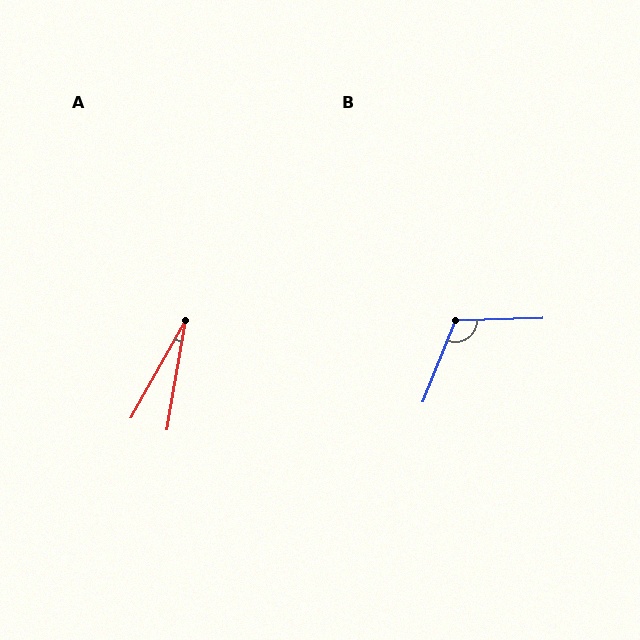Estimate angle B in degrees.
Approximately 113 degrees.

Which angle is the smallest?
A, at approximately 19 degrees.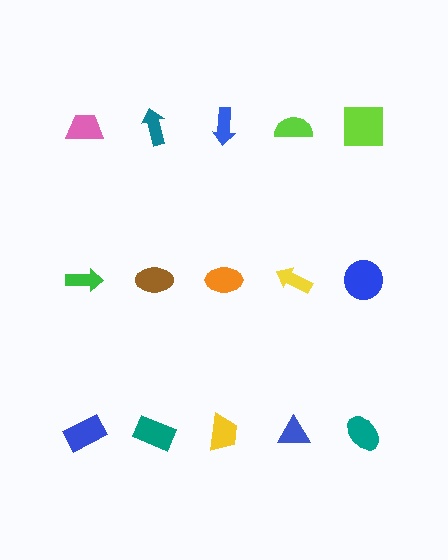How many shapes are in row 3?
5 shapes.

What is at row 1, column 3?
A blue arrow.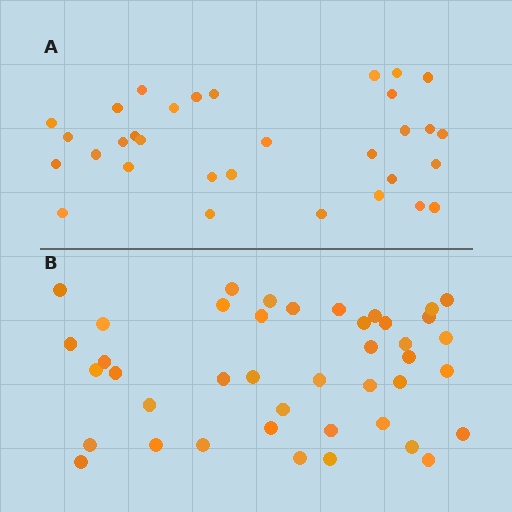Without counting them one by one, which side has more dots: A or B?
Region B (the bottom region) has more dots.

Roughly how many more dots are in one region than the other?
Region B has roughly 10 or so more dots than region A.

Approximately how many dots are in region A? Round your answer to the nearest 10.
About 30 dots. (The exact count is 32, which rounds to 30.)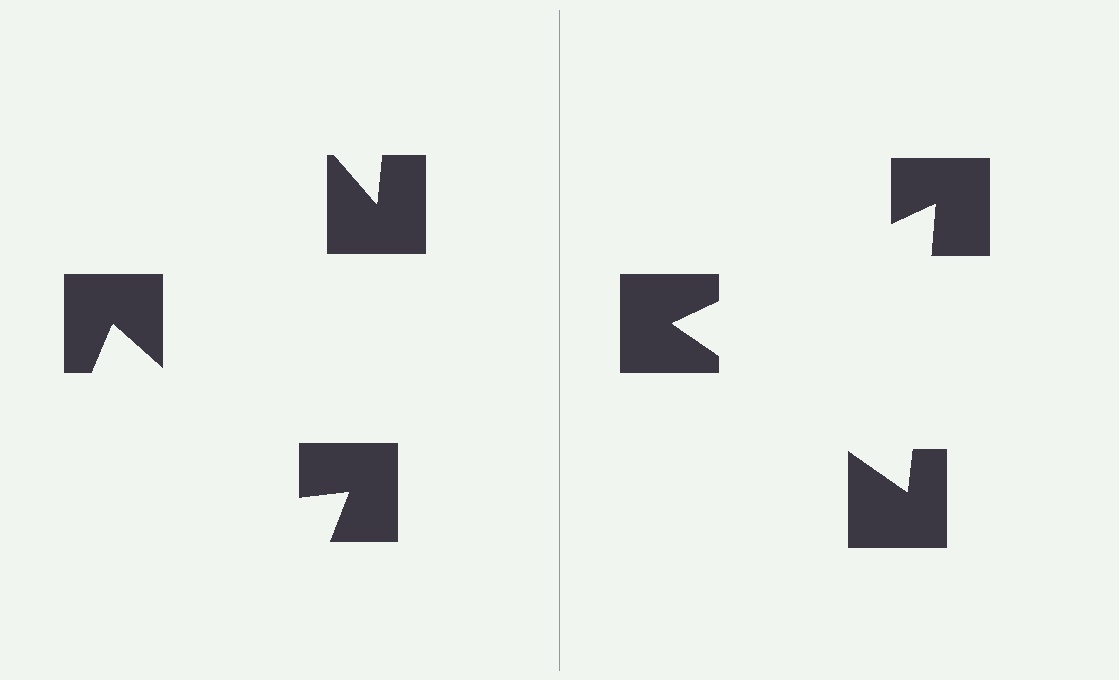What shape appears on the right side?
An illusory triangle.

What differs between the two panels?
The notched squares are positioned identically on both sides; only the wedge orientations differ. On the right they align to a triangle; on the left they are misaligned.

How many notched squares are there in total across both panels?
6 — 3 on each side.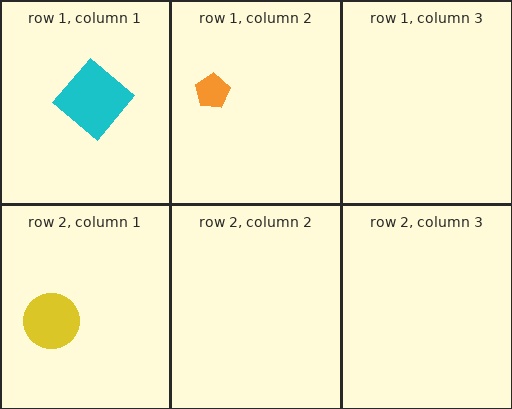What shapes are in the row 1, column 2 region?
The orange pentagon.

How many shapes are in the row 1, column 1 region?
1.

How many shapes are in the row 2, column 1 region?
1.